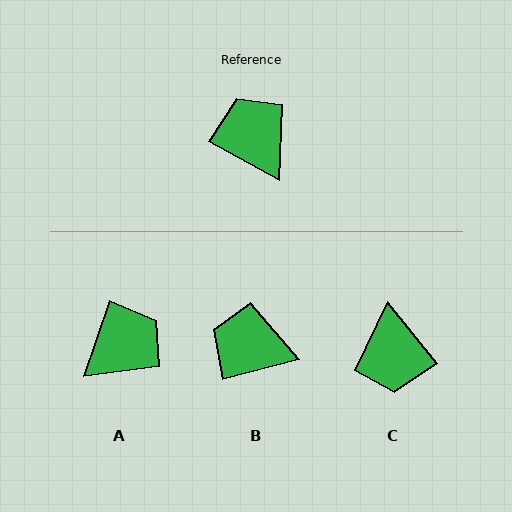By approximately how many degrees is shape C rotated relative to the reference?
Approximately 157 degrees counter-clockwise.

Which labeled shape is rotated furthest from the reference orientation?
C, about 157 degrees away.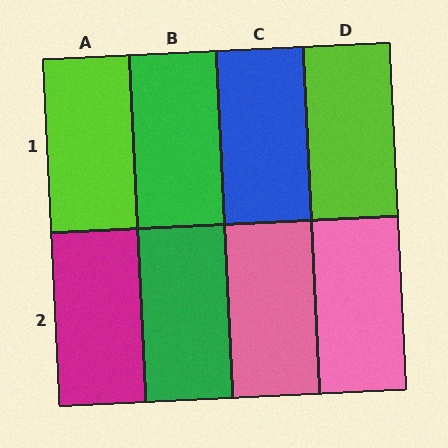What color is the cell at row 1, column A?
Lime.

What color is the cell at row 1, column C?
Blue.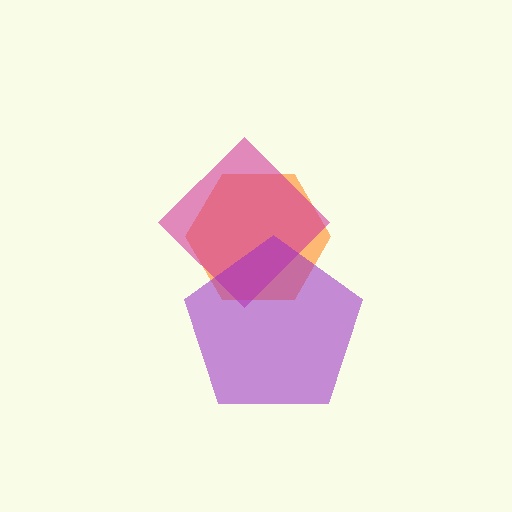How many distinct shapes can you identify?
There are 3 distinct shapes: an orange hexagon, a magenta diamond, a purple pentagon.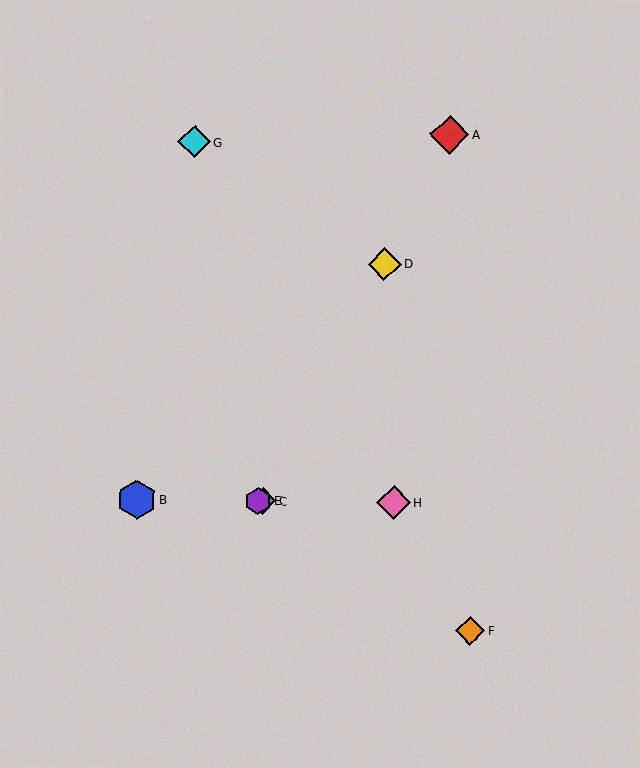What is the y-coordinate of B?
Object B is at y≈499.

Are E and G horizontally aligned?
No, E is at y≈501 and G is at y≈142.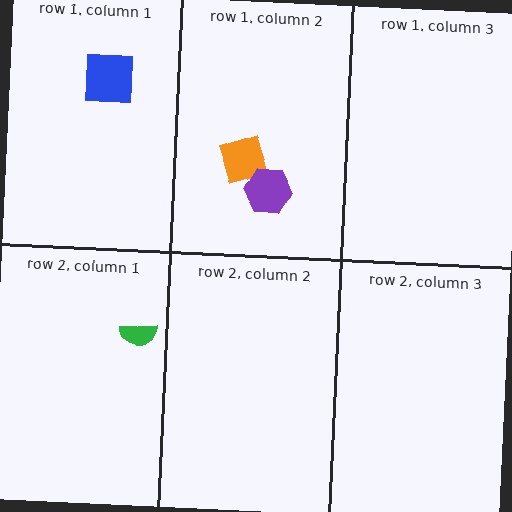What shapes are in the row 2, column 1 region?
The green semicircle.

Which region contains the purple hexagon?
The row 1, column 2 region.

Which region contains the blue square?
The row 1, column 1 region.